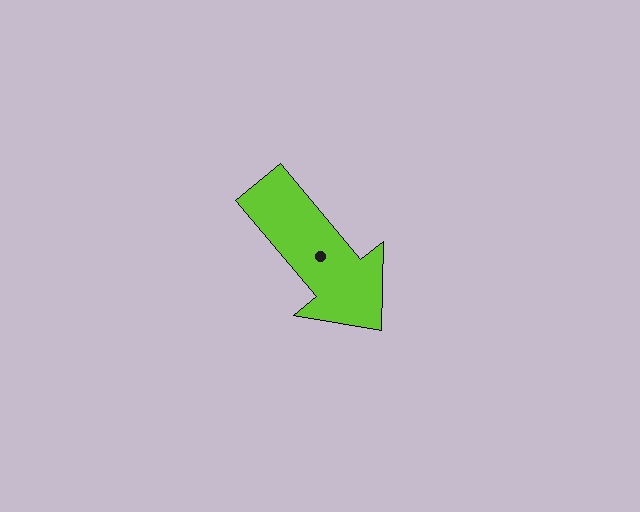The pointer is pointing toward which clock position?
Roughly 5 o'clock.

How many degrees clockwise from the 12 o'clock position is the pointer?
Approximately 140 degrees.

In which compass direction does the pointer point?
Southeast.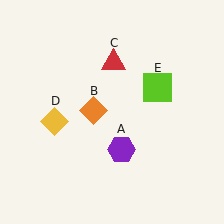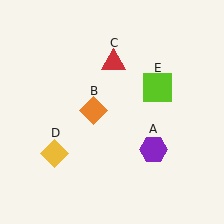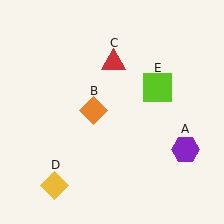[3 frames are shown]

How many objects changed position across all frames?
2 objects changed position: purple hexagon (object A), yellow diamond (object D).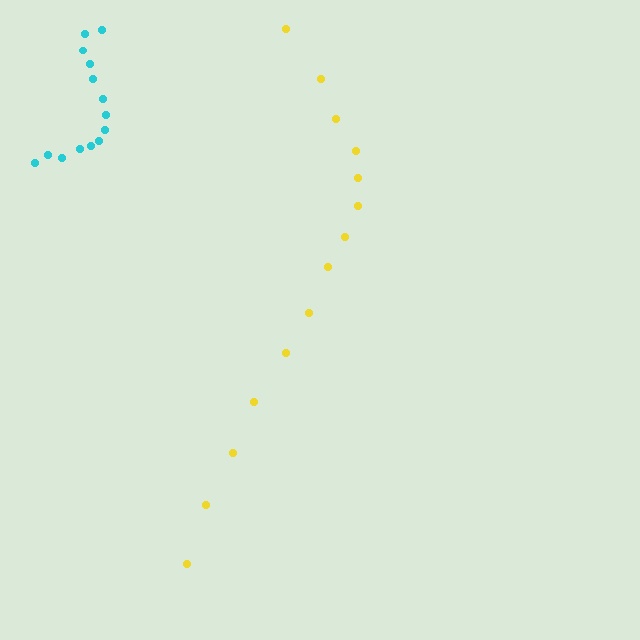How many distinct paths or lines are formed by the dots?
There are 2 distinct paths.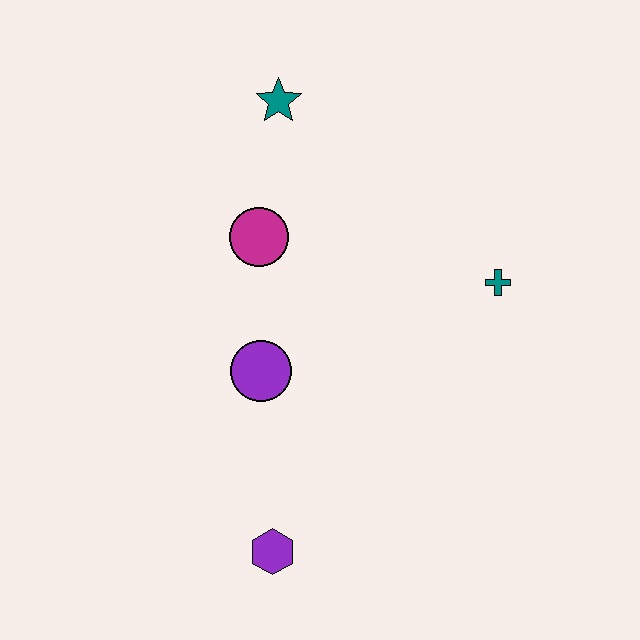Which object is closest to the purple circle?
The magenta circle is closest to the purple circle.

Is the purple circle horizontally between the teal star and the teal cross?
No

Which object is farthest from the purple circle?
The teal star is farthest from the purple circle.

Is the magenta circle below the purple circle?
No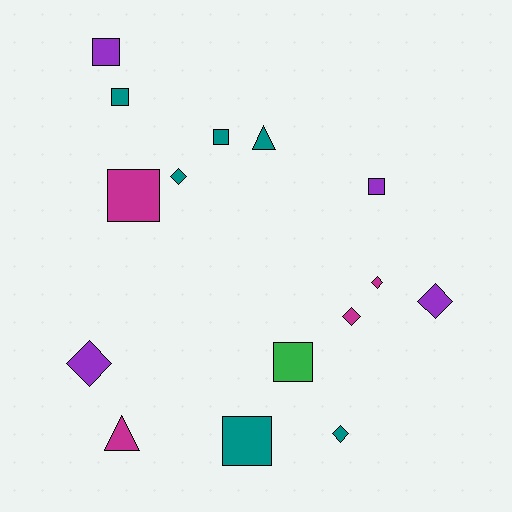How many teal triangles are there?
There is 1 teal triangle.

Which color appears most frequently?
Teal, with 6 objects.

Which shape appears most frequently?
Square, with 7 objects.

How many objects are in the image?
There are 15 objects.